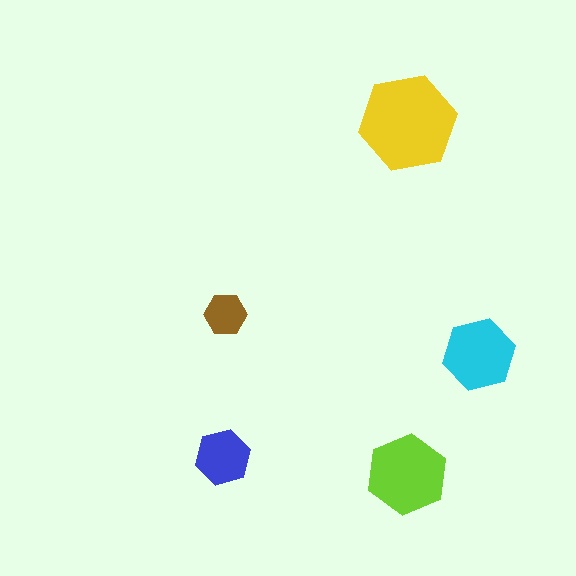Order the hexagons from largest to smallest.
the yellow one, the lime one, the cyan one, the blue one, the brown one.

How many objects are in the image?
There are 5 objects in the image.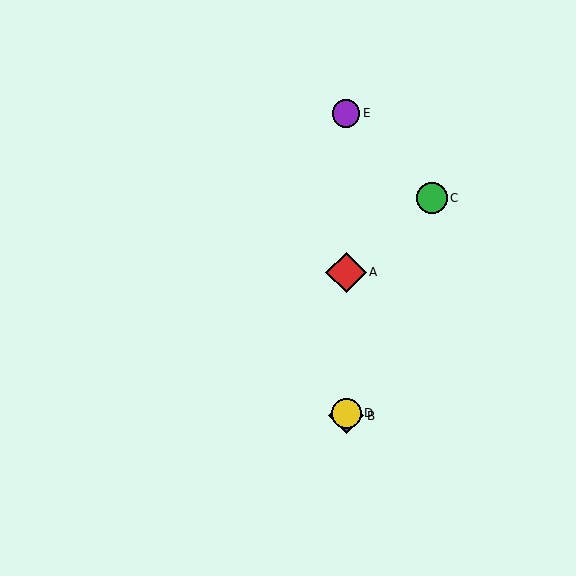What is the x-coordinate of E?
Object E is at x≈346.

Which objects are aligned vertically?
Objects A, B, D, E are aligned vertically.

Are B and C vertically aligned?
No, B is at x≈346 and C is at x≈432.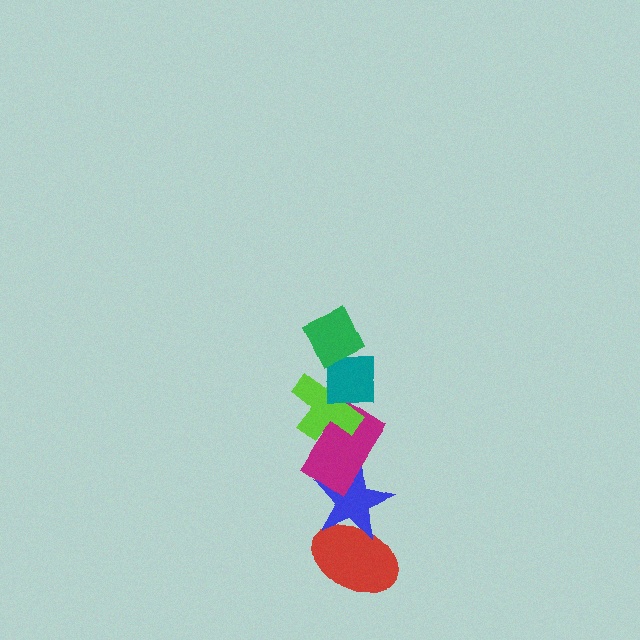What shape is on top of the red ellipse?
The blue star is on top of the red ellipse.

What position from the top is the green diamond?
The green diamond is 1st from the top.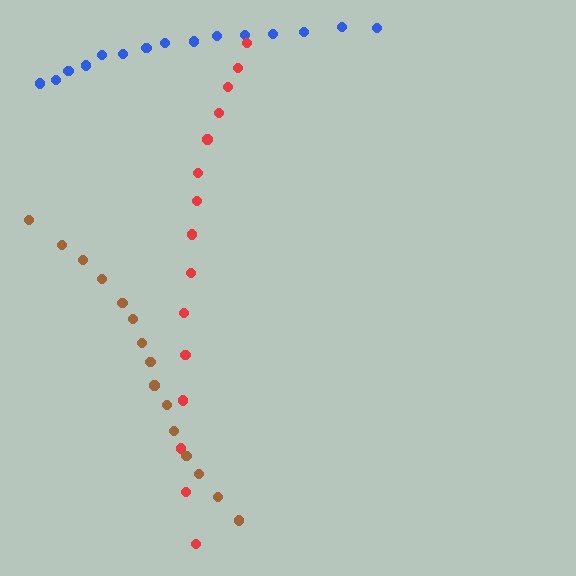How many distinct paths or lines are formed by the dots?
There are 3 distinct paths.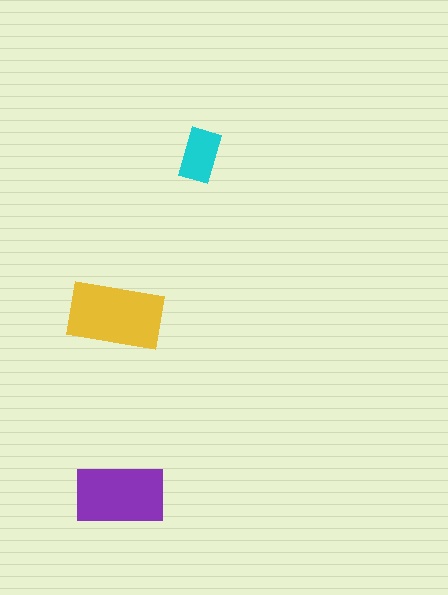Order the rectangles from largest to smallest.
the yellow one, the purple one, the cyan one.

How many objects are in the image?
There are 3 objects in the image.